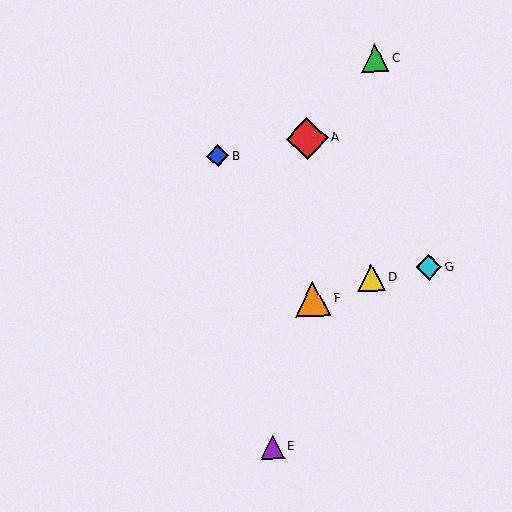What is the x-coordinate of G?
Object G is at x≈429.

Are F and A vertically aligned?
Yes, both are at x≈313.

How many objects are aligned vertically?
2 objects (A, F) are aligned vertically.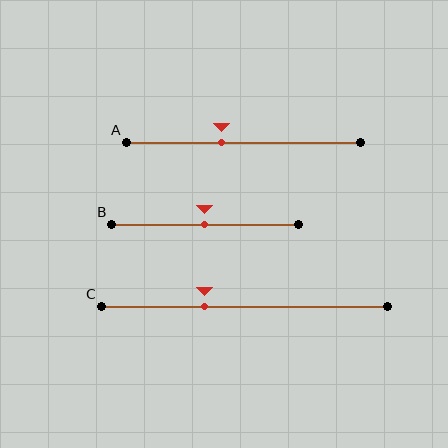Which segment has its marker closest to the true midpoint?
Segment B has its marker closest to the true midpoint.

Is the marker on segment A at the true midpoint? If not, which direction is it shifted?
No, the marker on segment A is shifted to the left by about 9% of the segment length.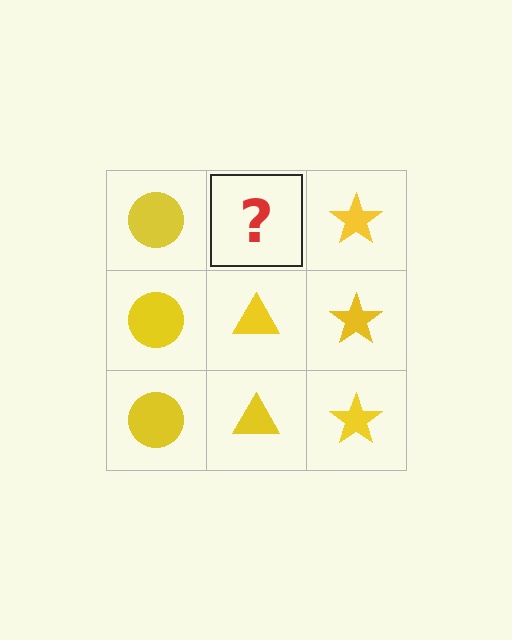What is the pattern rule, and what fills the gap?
The rule is that each column has a consistent shape. The gap should be filled with a yellow triangle.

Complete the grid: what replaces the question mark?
The question mark should be replaced with a yellow triangle.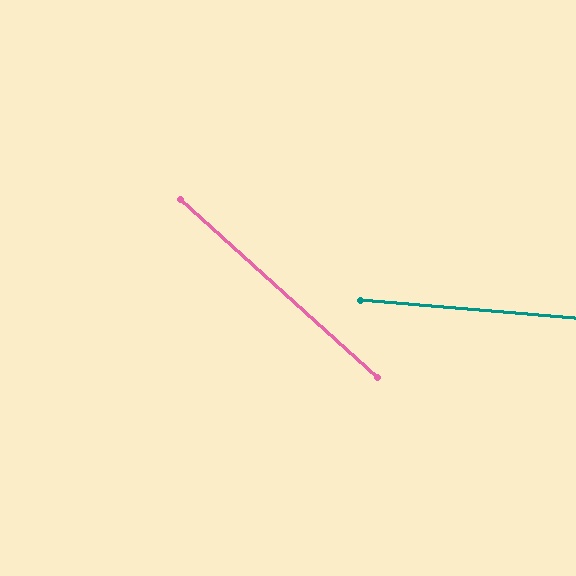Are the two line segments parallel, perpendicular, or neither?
Neither parallel nor perpendicular — they differ by about 37°.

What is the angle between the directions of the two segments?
Approximately 37 degrees.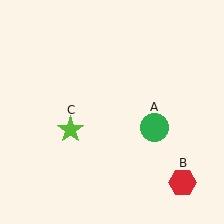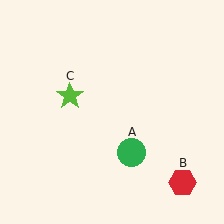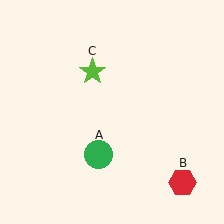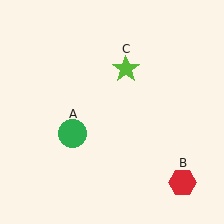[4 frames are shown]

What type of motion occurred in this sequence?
The green circle (object A), lime star (object C) rotated clockwise around the center of the scene.